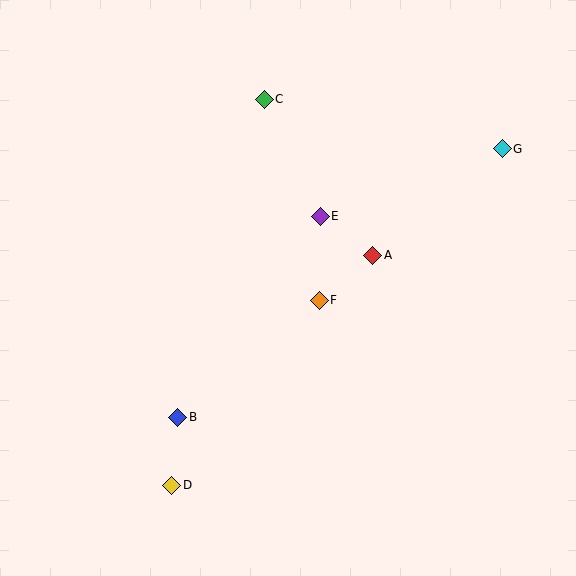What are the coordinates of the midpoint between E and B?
The midpoint between E and B is at (249, 317).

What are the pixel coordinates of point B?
Point B is at (178, 417).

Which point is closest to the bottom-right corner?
Point F is closest to the bottom-right corner.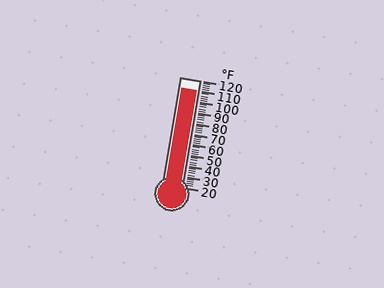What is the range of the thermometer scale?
The thermometer scale ranges from 20°F to 120°F.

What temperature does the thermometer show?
The thermometer shows approximately 110°F.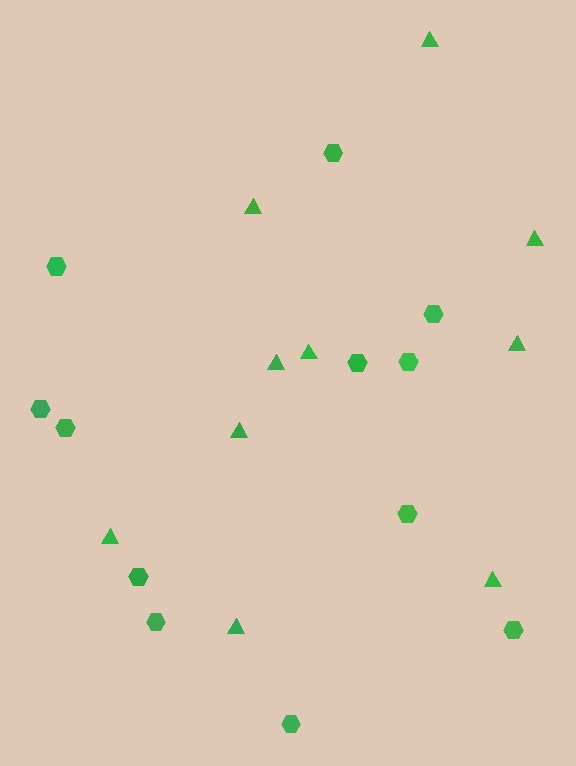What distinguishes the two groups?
There are 2 groups: one group of triangles (10) and one group of hexagons (12).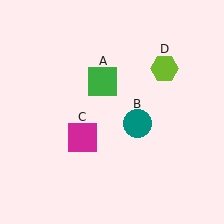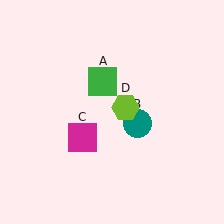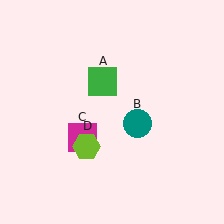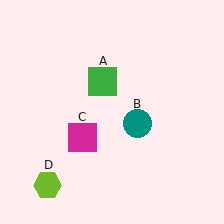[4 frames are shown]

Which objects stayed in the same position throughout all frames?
Green square (object A) and teal circle (object B) and magenta square (object C) remained stationary.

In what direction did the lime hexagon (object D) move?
The lime hexagon (object D) moved down and to the left.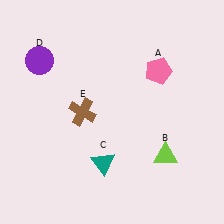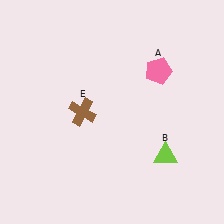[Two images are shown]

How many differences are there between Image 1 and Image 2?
There are 2 differences between the two images.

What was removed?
The purple circle (D), the teal triangle (C) were removed in Image 2.